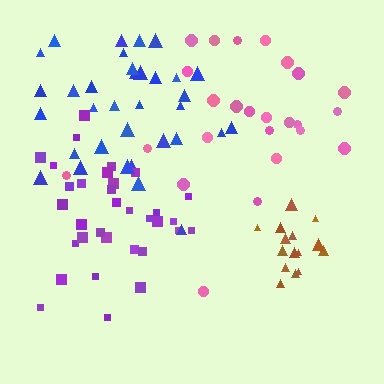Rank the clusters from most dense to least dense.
brown, purple, blue, pink.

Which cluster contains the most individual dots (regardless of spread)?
Blue (34).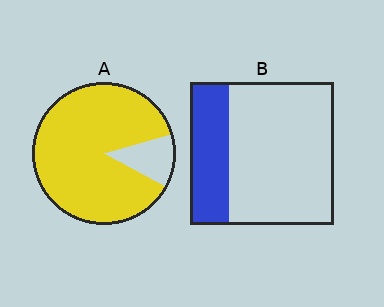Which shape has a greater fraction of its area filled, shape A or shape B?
Shape A.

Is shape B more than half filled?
No.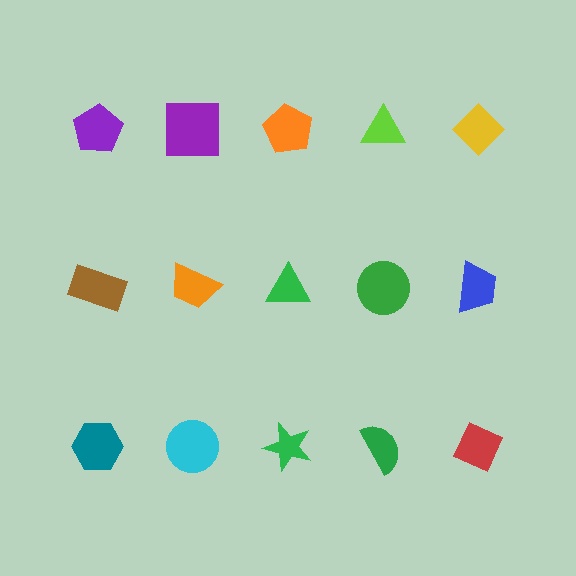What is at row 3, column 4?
A green semicircle.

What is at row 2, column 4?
A green circle.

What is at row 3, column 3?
A green star.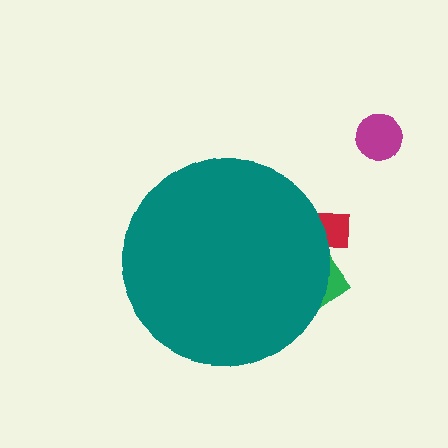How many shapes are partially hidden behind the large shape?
2 shapes are partially hidden.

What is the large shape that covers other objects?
A teal circle.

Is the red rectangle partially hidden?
Yes, the red rectangle is partially hidden behind the teal circle.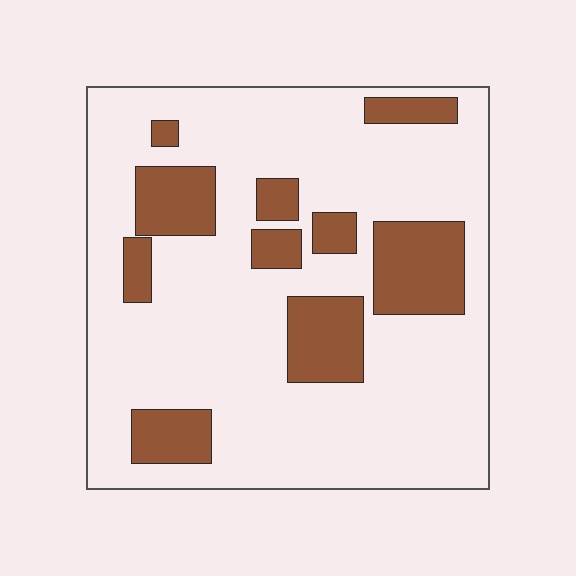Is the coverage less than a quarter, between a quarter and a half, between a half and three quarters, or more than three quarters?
Less than a quarter.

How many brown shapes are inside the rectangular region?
10.